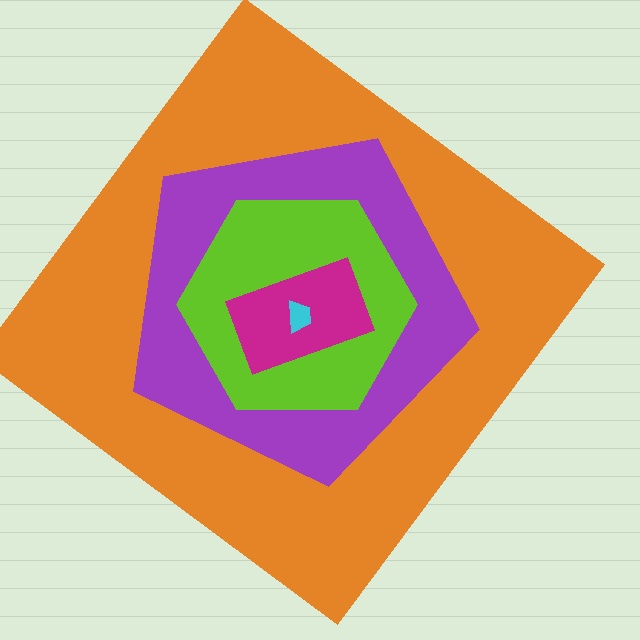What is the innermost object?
The cyan trapezoid.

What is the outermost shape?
The orange diamond.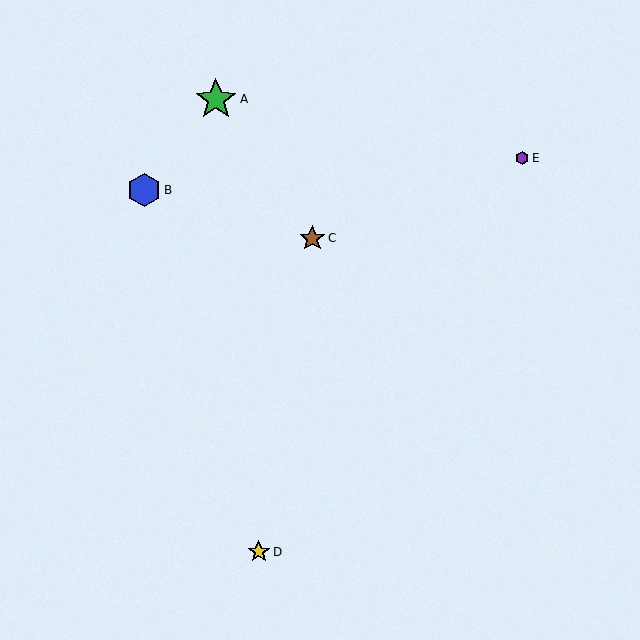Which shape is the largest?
The green star (labeled A) is the largest.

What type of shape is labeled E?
Shape E is a purple hexagon.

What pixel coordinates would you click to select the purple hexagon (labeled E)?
Click at (522, 158) to select the purple hexagon E.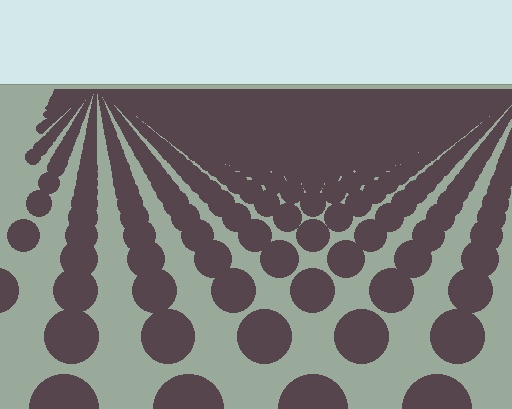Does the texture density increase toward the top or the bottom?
Density increases toward the top.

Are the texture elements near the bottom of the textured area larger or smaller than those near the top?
Larger. Near the bottom, elements are closer to the viewer and appear at a bigger on-screen size.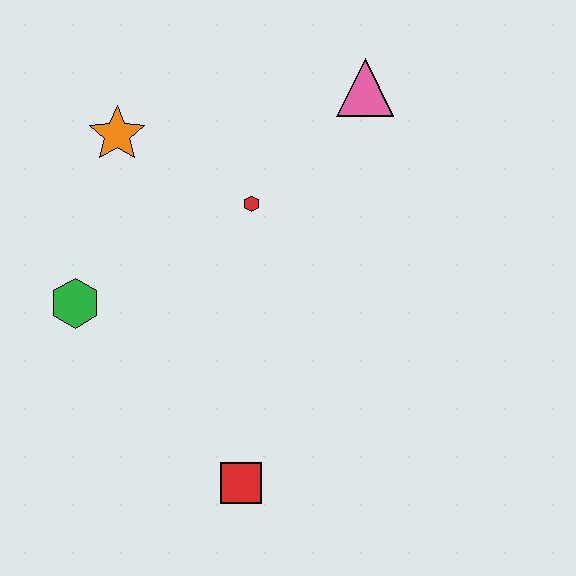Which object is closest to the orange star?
The red hexagon is closest to the orange star.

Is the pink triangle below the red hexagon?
No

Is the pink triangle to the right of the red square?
Yes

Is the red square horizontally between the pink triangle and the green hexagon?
Yes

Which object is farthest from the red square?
The pink triangle is farthest from the red square.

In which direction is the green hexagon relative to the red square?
The green hexagon is above the red square.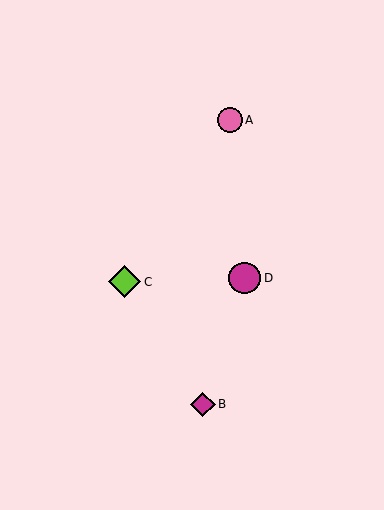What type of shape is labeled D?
Shape D is a magenta circle.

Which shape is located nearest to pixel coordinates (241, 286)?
The magenta circle (labeled D) at (245, 278) is nearest to that location.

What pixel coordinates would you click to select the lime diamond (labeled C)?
Click at (125, 282) to select the lime diamond C.